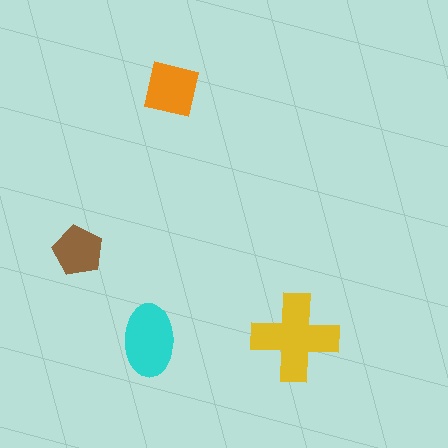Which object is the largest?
The yellow cross.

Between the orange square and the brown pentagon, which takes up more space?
The orange square.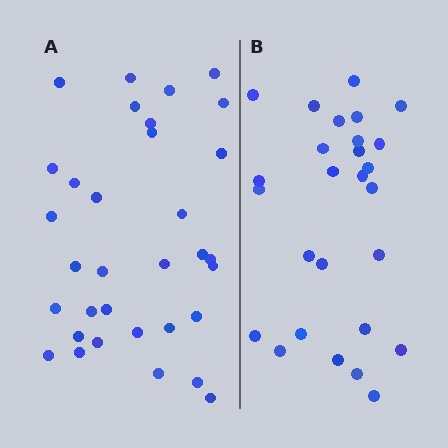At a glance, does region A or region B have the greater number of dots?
Region A (the left region) has more dots.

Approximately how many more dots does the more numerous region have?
Region A has about 6 more dots than region B.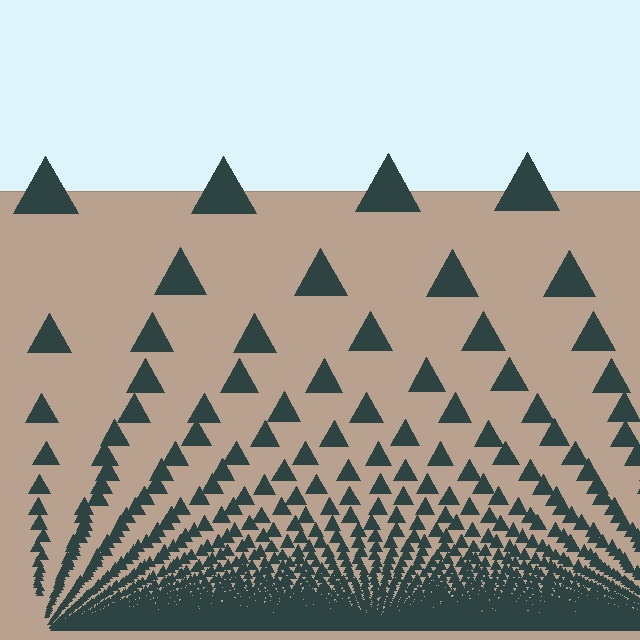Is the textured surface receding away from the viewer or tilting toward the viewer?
The surface appears to tilt toward the viewer. Texture elements get larger and sparser toward the top.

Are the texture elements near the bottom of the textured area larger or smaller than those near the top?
Smaller. The gradient is inverted — elements near the bottom are smaller and denser.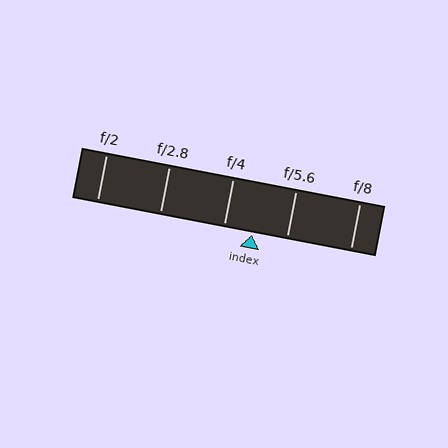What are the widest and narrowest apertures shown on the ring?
The widest aperture shown is f/2 and the narrowest is f/8.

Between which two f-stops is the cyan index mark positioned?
The index mark is between f/4 and f/5.6.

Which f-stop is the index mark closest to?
The index mark is closest to f/4.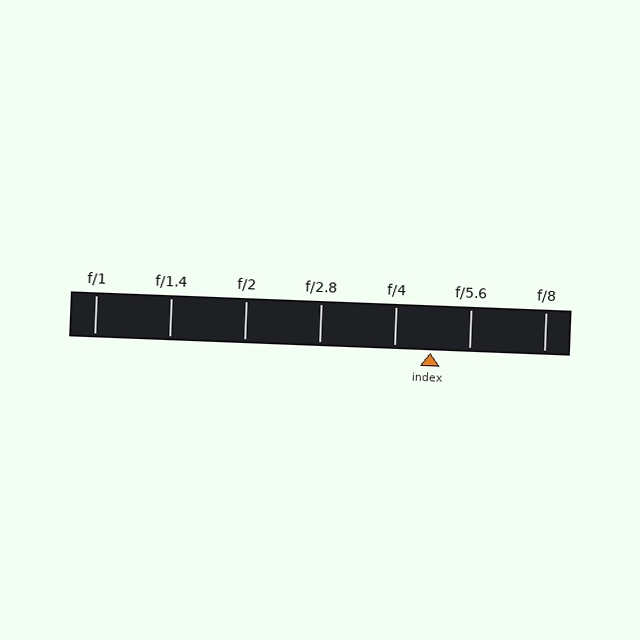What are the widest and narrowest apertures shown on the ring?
The widest aperture shown is f/1 and the narrowest is f/8.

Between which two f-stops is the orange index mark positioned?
The index mark is between f/4 and f/5.6.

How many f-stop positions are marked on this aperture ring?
There are 7 f-stop positions marked.